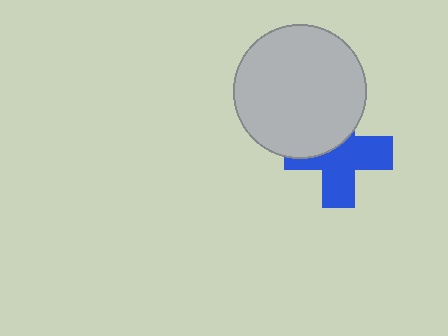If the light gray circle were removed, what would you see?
You would see the complete blue cross.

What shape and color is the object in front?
The object in front is a light gray circle.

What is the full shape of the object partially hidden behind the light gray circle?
The partially hidden object is a blue cross.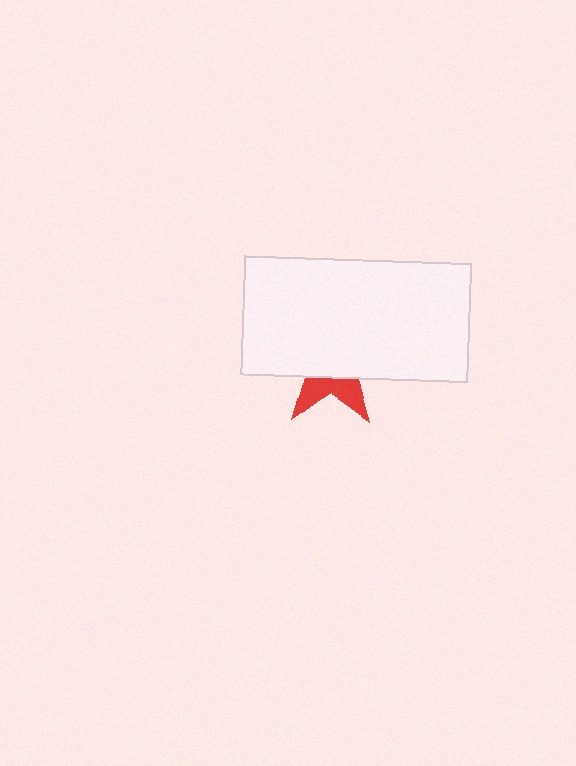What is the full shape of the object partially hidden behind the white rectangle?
The partially hidden object is a red star.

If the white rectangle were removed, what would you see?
You would see the complete red star.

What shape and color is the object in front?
The object in front is a white rectangle.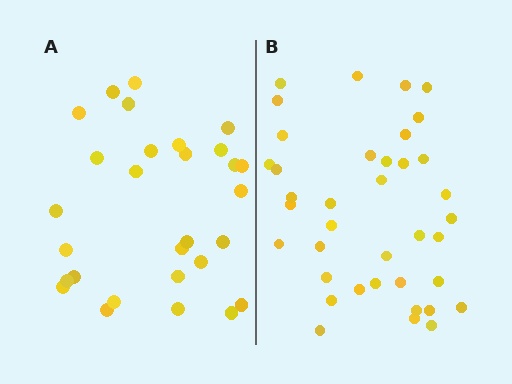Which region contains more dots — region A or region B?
Region B (the right region) has more dots.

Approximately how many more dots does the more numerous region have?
Region B has roughly 8 or so more dots than region A.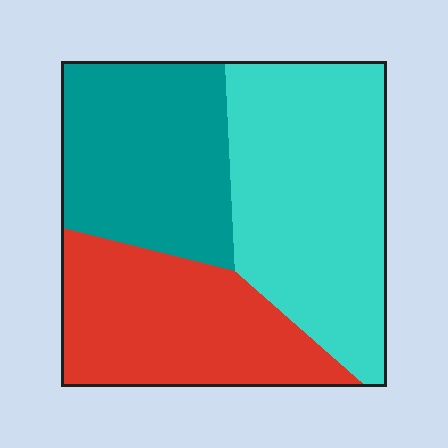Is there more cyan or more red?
Cyan.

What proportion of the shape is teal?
Teal covers around 30% of the shape.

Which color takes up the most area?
Cyan, at roughly 40%.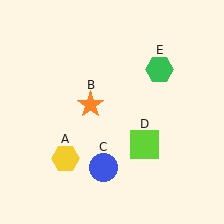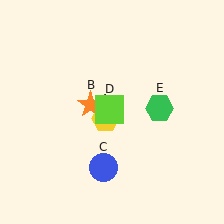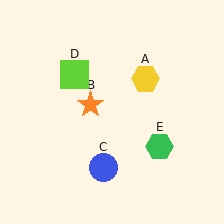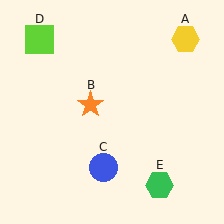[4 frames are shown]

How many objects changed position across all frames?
3 objects changed position: yellow hexagon (object A), lime square (object D), green hexagon (object E).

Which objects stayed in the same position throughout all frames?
Orange star (object B) and blue circle (object C) remained stationary.